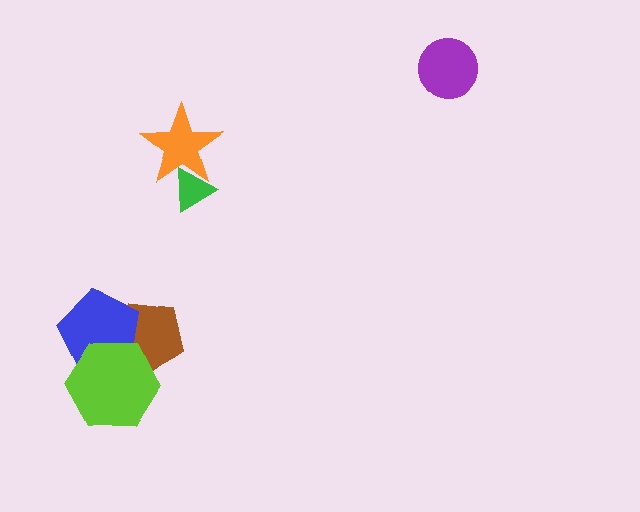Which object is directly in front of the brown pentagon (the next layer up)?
The blue pentagon is directly in front of the brown pentagon.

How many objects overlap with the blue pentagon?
2 objects overlap with the blue pentagon.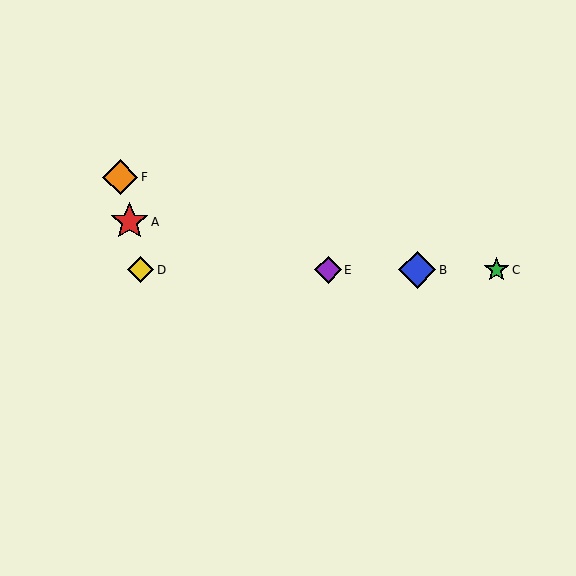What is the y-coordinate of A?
Object A is at y≈222.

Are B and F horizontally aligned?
No, B is at y≈270 and F is at y≈177.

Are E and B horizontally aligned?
Yes, both are at y≈270.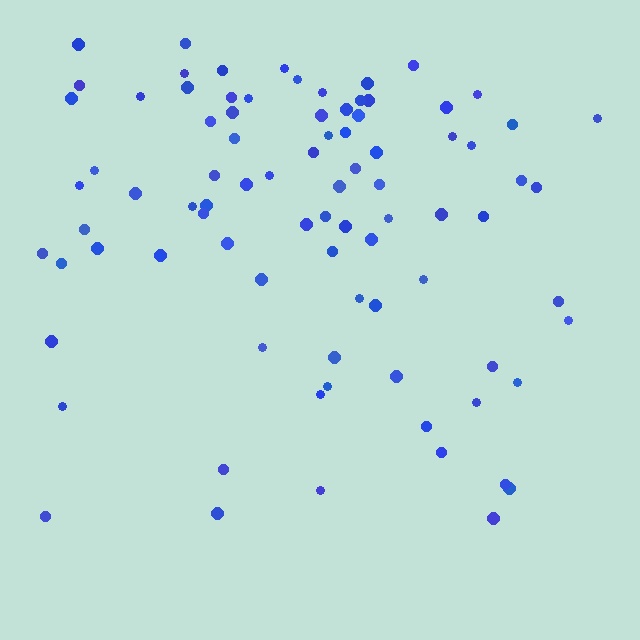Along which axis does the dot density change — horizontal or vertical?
Vertical.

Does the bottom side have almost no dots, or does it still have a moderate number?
Still a moderate number, just noticeably fewer than the top.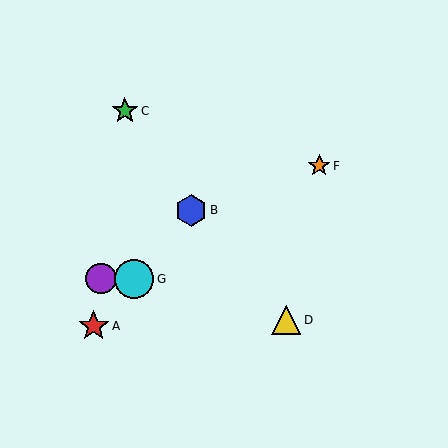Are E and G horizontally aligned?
Yes, both are at y≈279.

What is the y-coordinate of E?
Object E is at y≈279.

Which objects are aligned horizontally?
Objects E, G are aligned horizontally.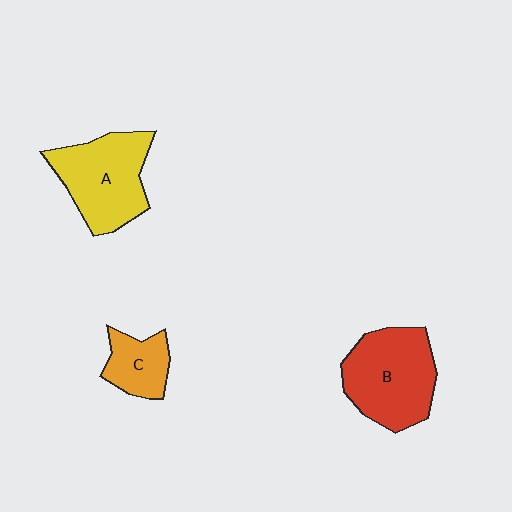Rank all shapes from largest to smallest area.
From largest to smallest: B (red), A (yellow), C (orange).